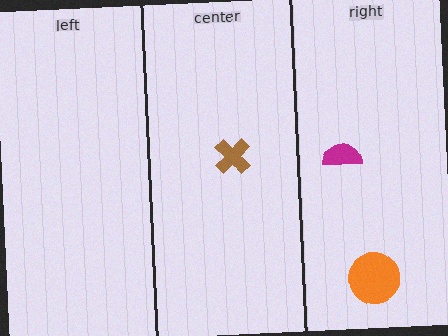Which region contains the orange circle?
The right region.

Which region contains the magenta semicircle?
The right region.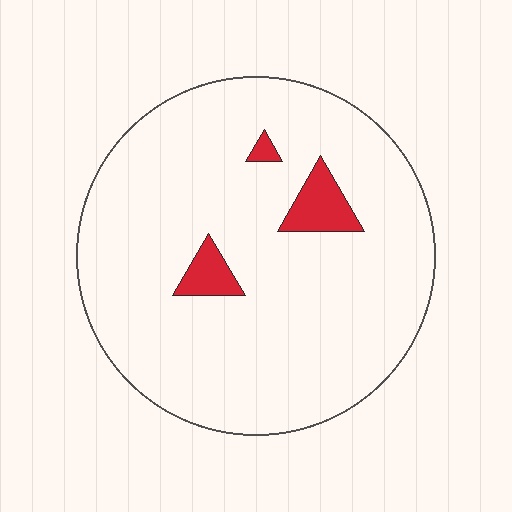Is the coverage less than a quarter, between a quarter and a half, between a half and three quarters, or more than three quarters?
Less than a quarter.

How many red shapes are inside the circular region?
3.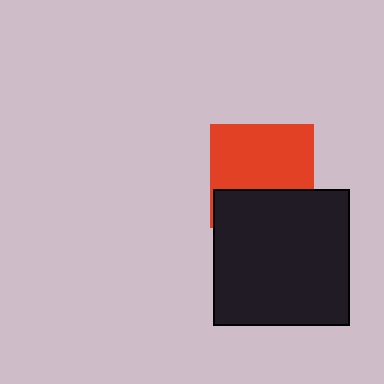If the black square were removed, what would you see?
You would see the complete red square.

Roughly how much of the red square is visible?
About half of it is visible (roughly 65%).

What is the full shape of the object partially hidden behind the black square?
The partially hidden object is a red square.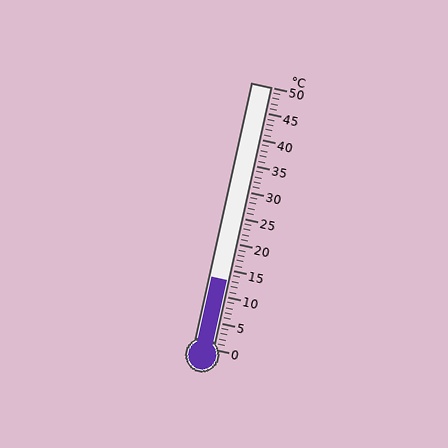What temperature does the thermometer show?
The thermometer shows approximately 13°C.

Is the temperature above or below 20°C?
The temperature is below 20°C.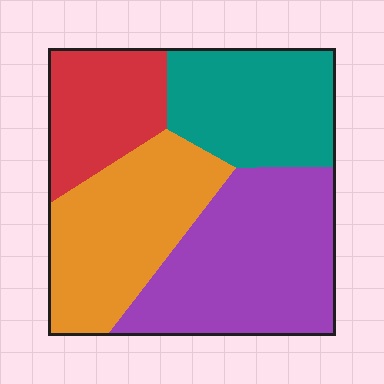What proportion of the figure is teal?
Teal covers around 25% of the figure.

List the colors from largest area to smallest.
From largest to smallest: purple, orange, teal, red.